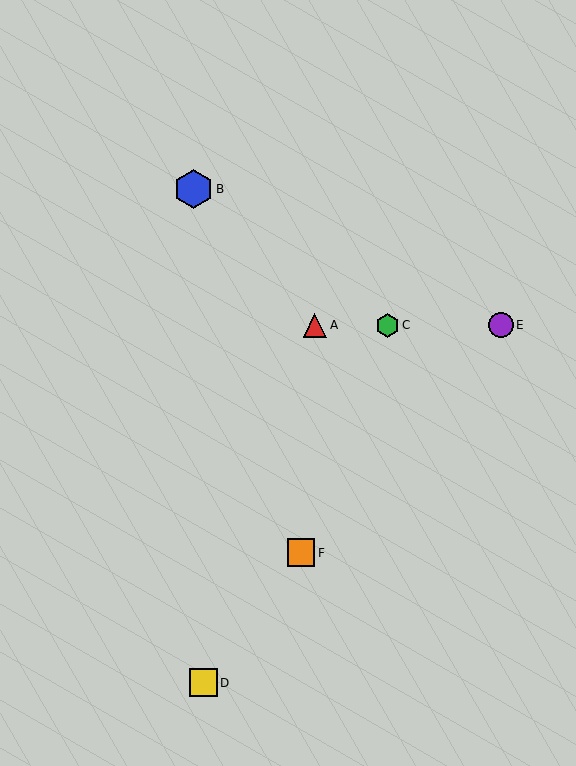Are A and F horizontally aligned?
No, A is at y≈325 and F is at y≈553.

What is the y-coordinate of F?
Object F is at y≈553.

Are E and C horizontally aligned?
Yes, both are at y≈325.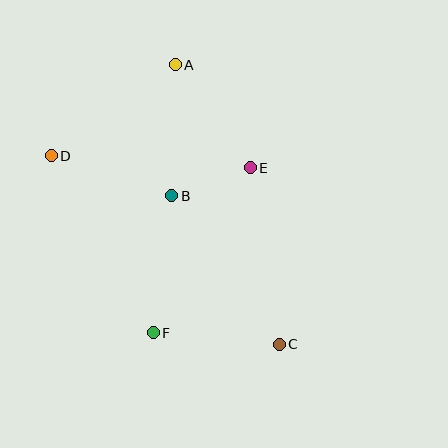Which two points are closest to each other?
Points B and E are closest to each other.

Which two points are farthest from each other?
Points A and C are farthest from each other.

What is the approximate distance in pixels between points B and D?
The distance between B and D is approximately 127 pixels.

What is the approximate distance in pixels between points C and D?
The distance between C and D is approximately 296 pixels.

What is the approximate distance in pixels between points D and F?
The distance between D and F is approximately 204 pixels.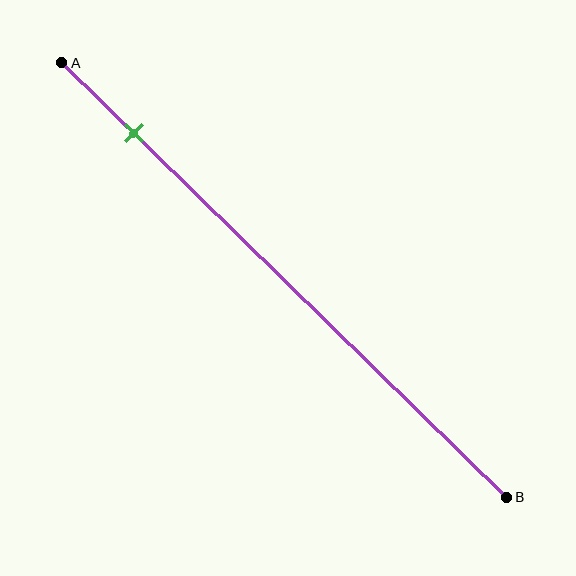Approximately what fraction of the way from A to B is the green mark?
The green mark is approximately 15% of the way from A to B.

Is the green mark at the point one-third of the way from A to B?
No, the mark is at about 15% from A, not at the 33% one-third point.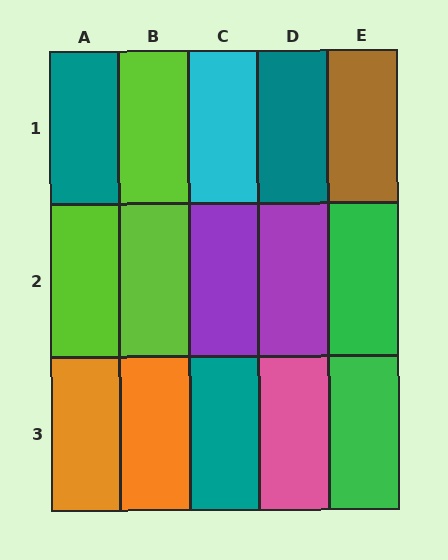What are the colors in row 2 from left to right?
Lime, lime, purple, purple, green.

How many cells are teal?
3 cells are teal.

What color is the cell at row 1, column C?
Cyan.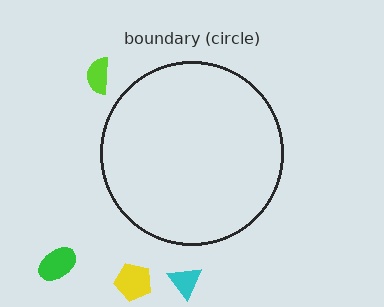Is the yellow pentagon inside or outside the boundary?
Outside.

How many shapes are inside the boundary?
0 inside, 4 outside.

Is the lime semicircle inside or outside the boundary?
Outside.